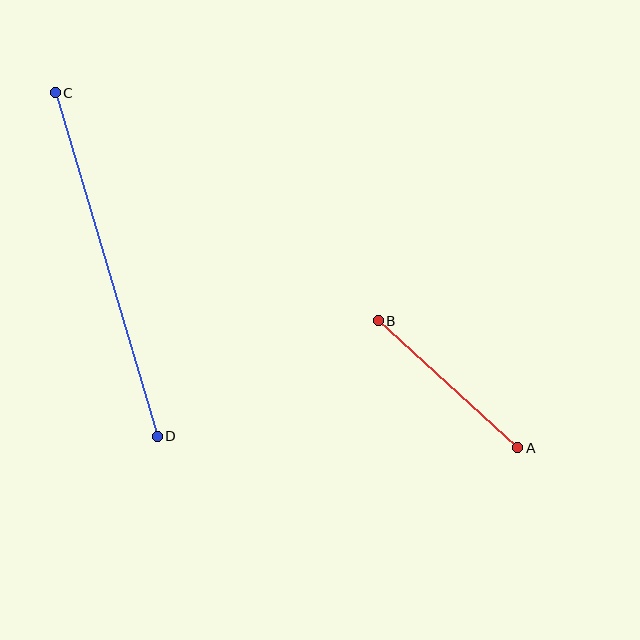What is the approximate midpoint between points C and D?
The midpoint is at approximately (106, 264) pixels.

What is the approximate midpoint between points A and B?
The midpoint is at approximately (448, 384) pixels.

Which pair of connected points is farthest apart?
Points C and D are farthest apart.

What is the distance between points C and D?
The distance is approximately 358 pixels.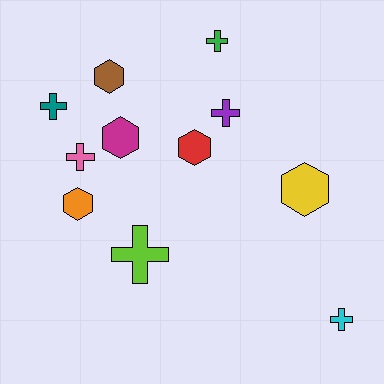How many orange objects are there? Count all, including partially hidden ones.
There is 1 orange object.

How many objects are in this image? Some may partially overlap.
There are 11 objects.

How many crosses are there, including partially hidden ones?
There are 6 crosses.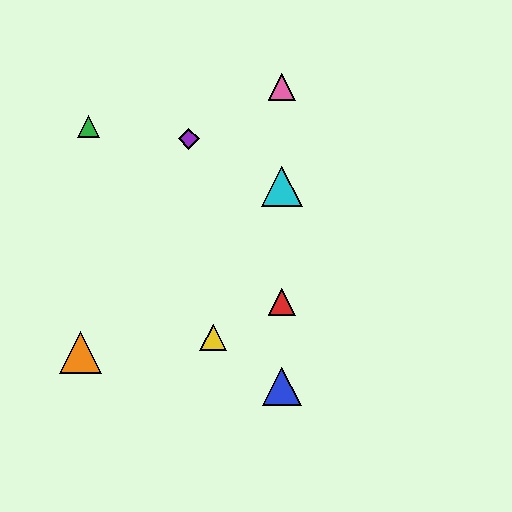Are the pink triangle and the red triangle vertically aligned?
Yes, both are at x≈282.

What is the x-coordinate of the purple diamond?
The purple diamond is at x≈189.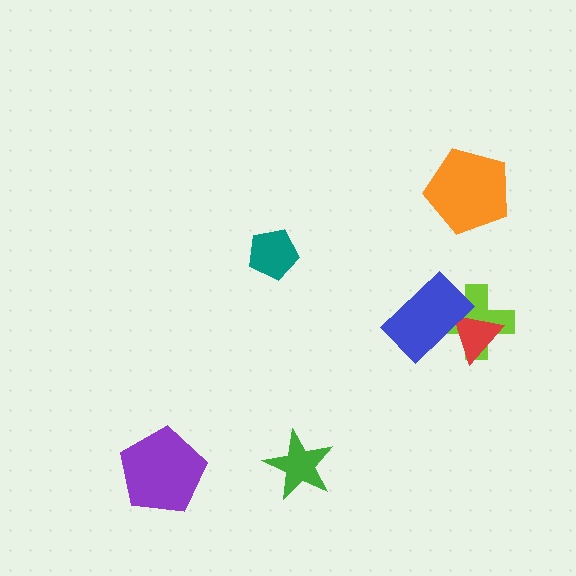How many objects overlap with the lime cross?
2 objects overlap with the lime cross.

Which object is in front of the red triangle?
The blue rectangle is in front of the red triangle.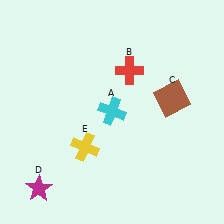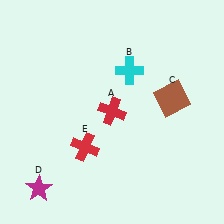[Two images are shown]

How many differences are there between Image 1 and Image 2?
There are 3 differences between the two images.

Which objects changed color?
A changed from cyan to red. B changed from red to cyan. E changed from yellow to red.